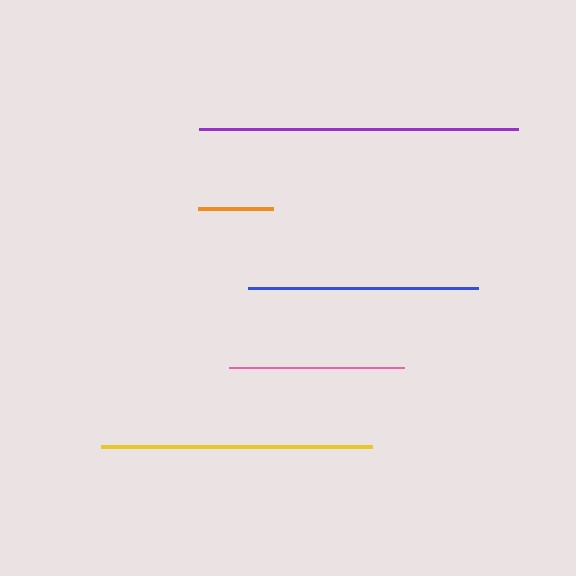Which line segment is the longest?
The purple line is the longest at approximately 320 pixels.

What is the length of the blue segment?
The blue segment is approximately 230 pixels long.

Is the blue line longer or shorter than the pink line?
The blue line is longer than the pink line.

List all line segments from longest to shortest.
From longest to shortest: purple, yellow, blue, pink, orange.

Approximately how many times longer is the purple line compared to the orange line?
The purple line is approximately 4.3 times the length of the orange line.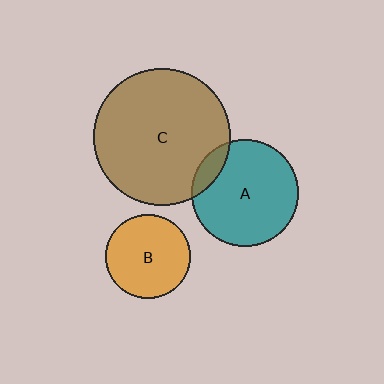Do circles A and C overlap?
Yes.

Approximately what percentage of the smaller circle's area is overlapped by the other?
Approximately 10%.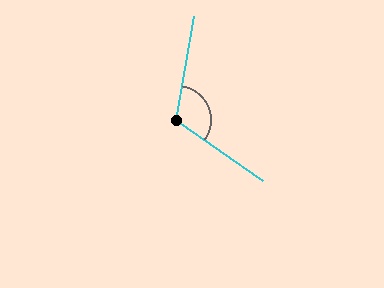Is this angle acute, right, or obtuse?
It is obtuse.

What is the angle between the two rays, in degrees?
Approximately 115 degrees.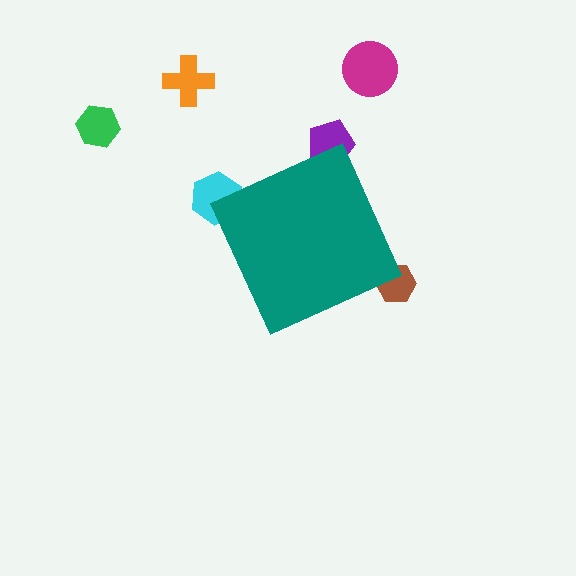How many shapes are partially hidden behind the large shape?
3 shapes are partially hidden.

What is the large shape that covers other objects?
A teal diamond.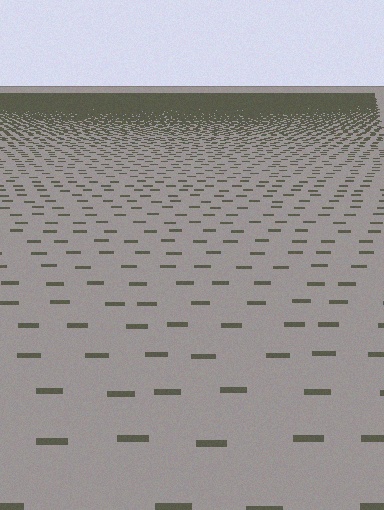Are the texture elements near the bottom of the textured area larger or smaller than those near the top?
Larger. Near the bottom, elements are closer to the viewer and appear at a bigger on-screen size.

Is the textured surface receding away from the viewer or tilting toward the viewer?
The surface is receding away from the viewer. Texture elements get smaller and denser toward the top.